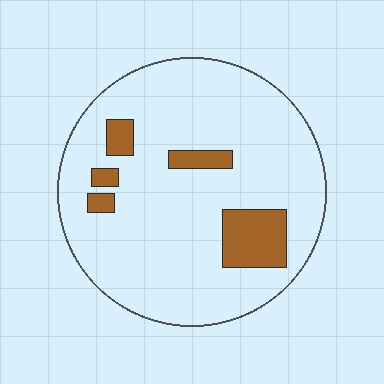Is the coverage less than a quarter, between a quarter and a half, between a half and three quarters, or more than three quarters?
Less than a quarter.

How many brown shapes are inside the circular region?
5.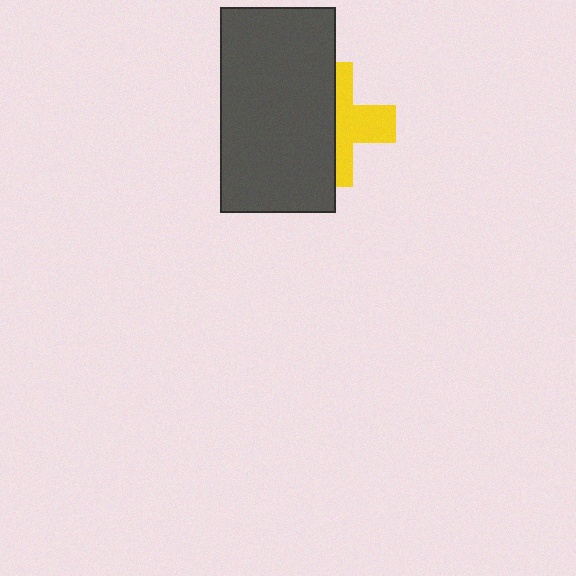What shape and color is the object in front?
The object in front is a dark gray rectangle.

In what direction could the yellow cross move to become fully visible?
The yellow cross could move right. That would shift it out from behind the dark gray rectangle entirely.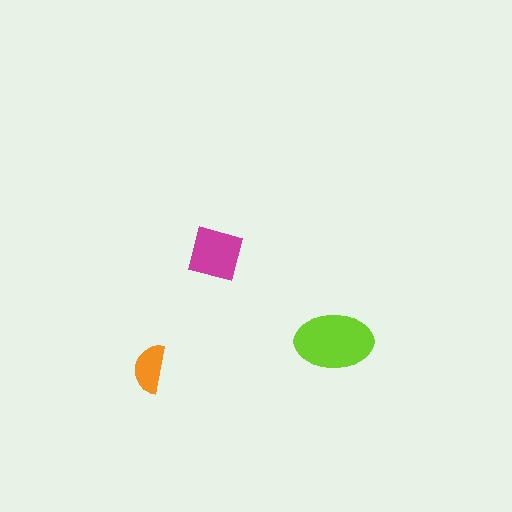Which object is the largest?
The lime ellipse.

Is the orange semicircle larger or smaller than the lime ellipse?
Smaller.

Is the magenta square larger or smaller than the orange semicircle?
Larger.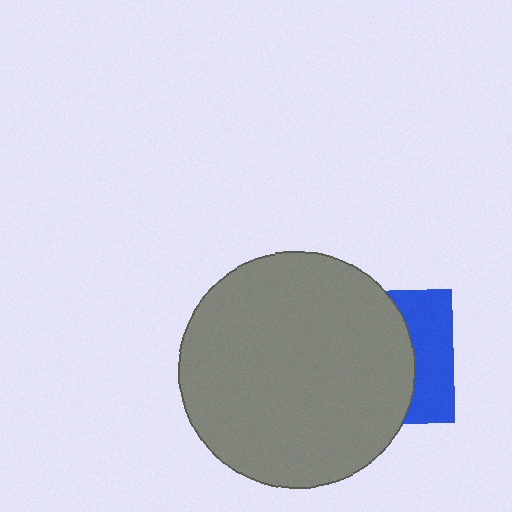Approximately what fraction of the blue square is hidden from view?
Roughly 66% of the blue square is hidden behind the gray circle.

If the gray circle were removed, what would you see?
You would see the complete blue square.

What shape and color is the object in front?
The object in front is a gray circle.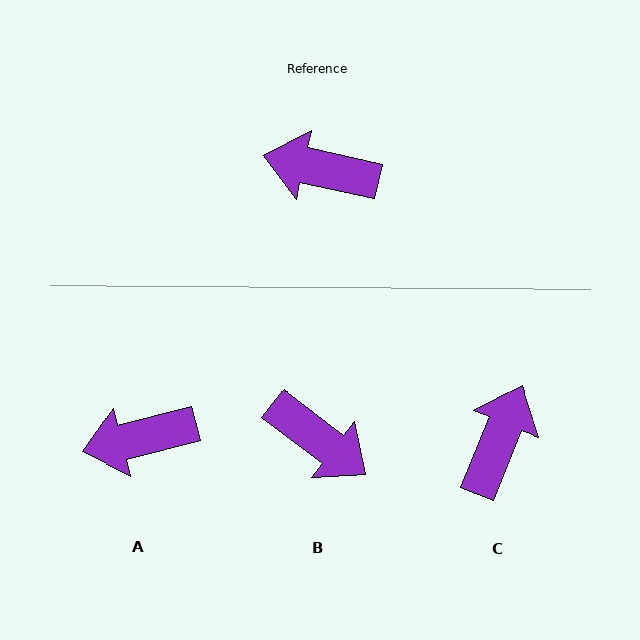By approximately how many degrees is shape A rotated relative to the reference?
Approximately 27 degrees counter-clockwise.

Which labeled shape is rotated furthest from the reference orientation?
B, about 155 degrees away.